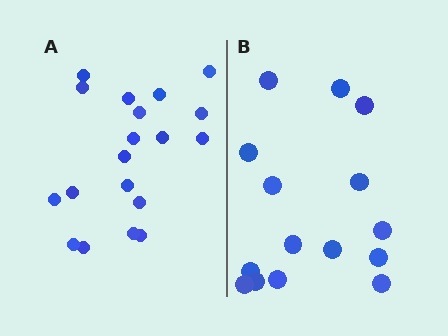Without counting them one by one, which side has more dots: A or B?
Region A (the left region) has more dots.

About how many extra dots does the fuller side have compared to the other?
Region A has about 4 more dots than region B.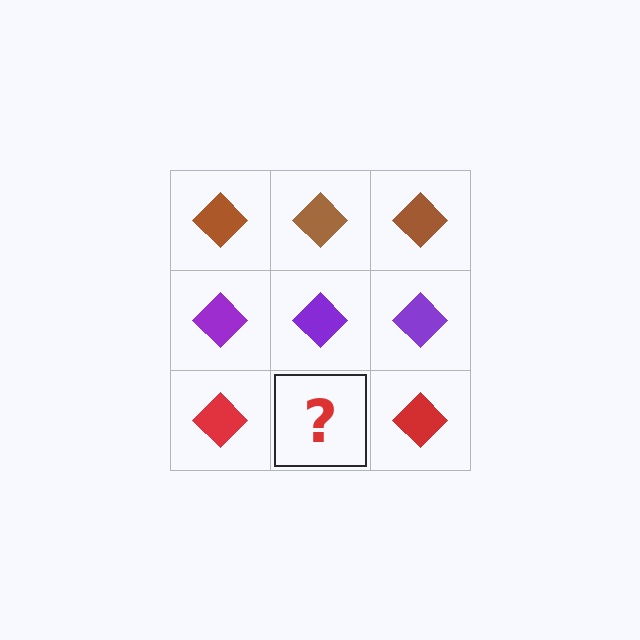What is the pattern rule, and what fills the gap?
The rule is that each row has a consistent color. The gap should be filled with a red diamond.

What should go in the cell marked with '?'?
The missing cell should contain a red diamond.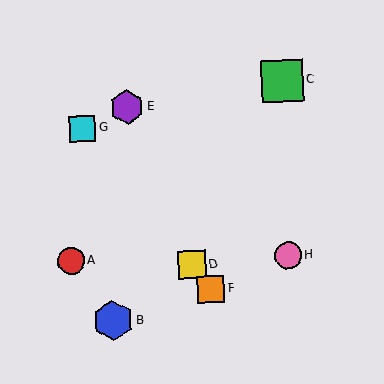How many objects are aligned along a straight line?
3 objects (D, F, G) are aligned along a straight line.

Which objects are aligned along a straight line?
Objects D, F, G are aligned along a straight line.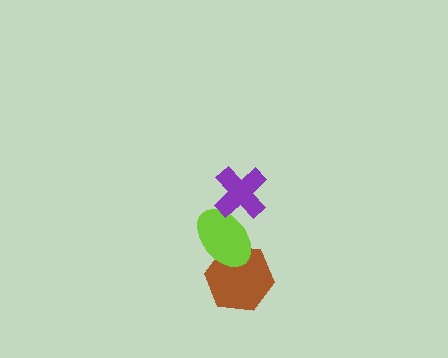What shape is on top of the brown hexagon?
The lime ellipse is on top of the brown hexagon.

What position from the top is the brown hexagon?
The brown hexagon is 3rd from the top.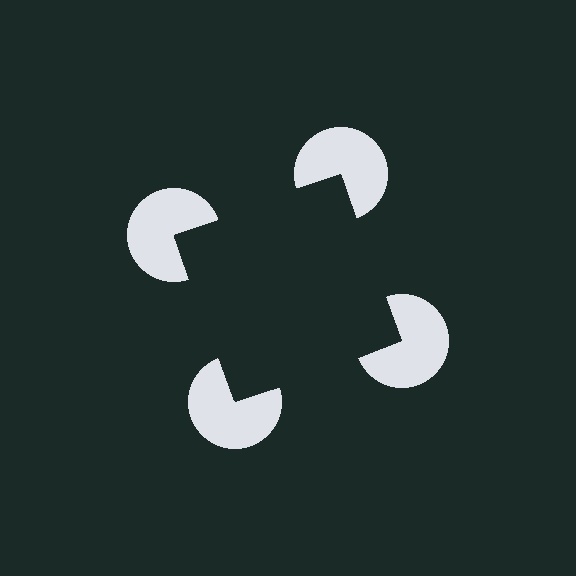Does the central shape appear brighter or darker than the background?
It typically appears slightly darker than the background, even though no actual brightness change is drawn.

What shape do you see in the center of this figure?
An illusory square — its edges are inferred from the aligned wedge cuts in the pac-man discs, not physically drawn.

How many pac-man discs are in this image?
There are 4 — one at each vertex of the illusory square.